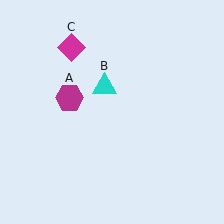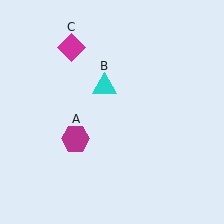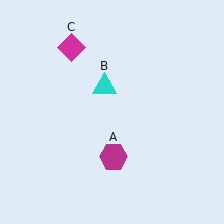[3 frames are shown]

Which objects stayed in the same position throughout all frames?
Cyan triangle (object B) and magenta diamond (object C) remained stationary.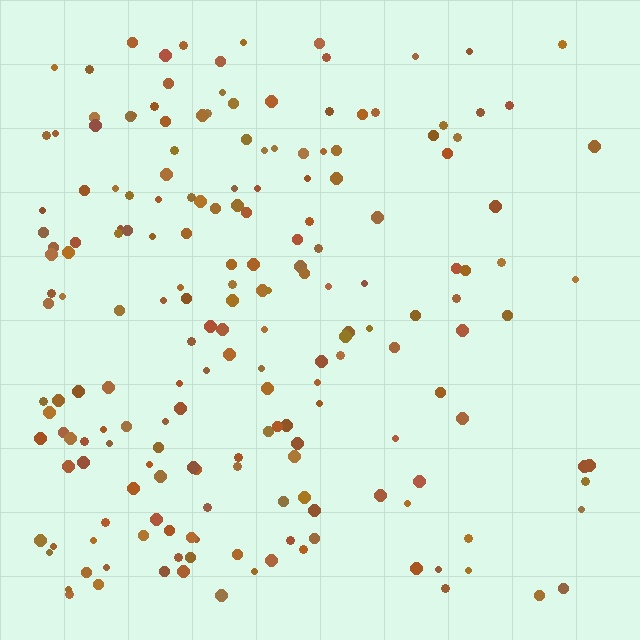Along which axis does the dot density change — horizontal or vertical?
Horizontal.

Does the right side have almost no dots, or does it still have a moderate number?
Still a moderate number, just noticeably fewer than the left.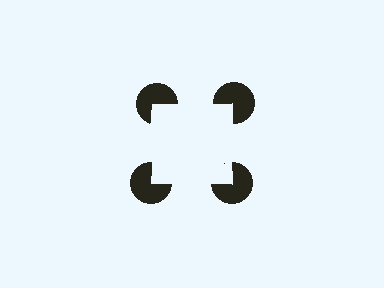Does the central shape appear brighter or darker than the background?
It typically appears slightly brighter than the background, even though no actual brightness change is drawn.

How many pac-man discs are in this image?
There are 4 — one at each vertex of the illusory square.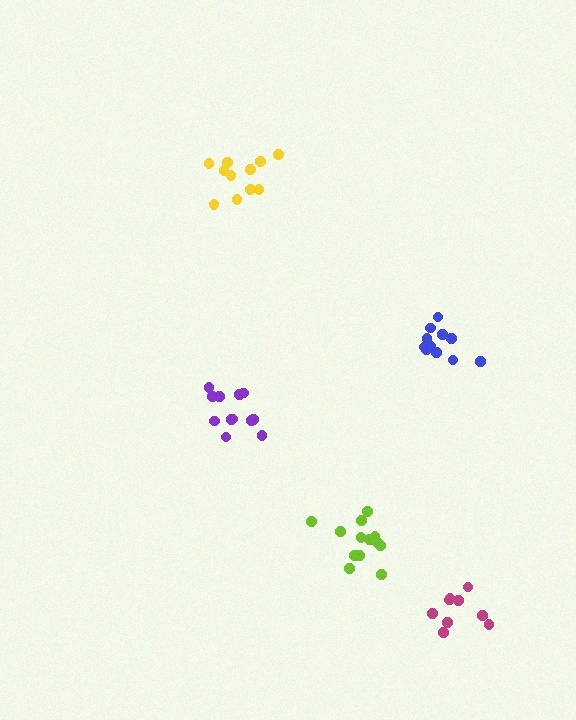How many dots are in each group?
Group 1: 12 dots, Group 2: 9 dots, Group 3: 13 dots, Group 4: 11 dots, Group 5: 11 dots (56 total).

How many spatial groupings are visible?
There are 5 spatial groupings.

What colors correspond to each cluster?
The clusters are colored: purple, magenta, lime, blue, yellow.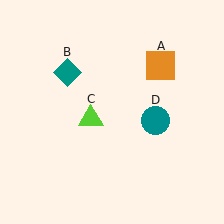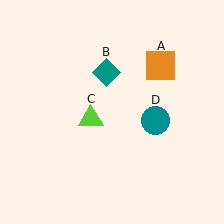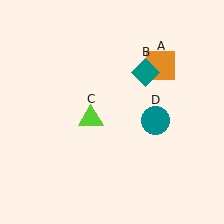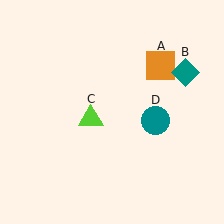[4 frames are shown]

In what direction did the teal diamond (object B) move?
The teal diamond (object B) moved right.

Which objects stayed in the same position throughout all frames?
Orange square (object A) and lime triangle (object C) and teal circle (object D) remained stationary.